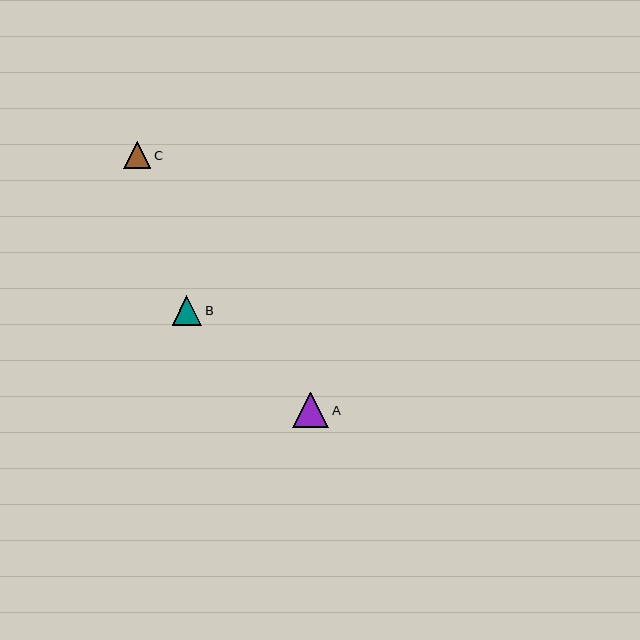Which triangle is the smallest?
Triangle C is the smallest with a size of approximately 27 pixels.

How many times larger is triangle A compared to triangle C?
Triangle A is approximately 1.3 times the size of triangle C.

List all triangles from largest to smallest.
From largest to smallest: A, B, C.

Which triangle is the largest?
Triangle A is the largest with a size of approximately 36 pixels.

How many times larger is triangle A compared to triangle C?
Triangle A is approximately 1.3 times the size of triangle C.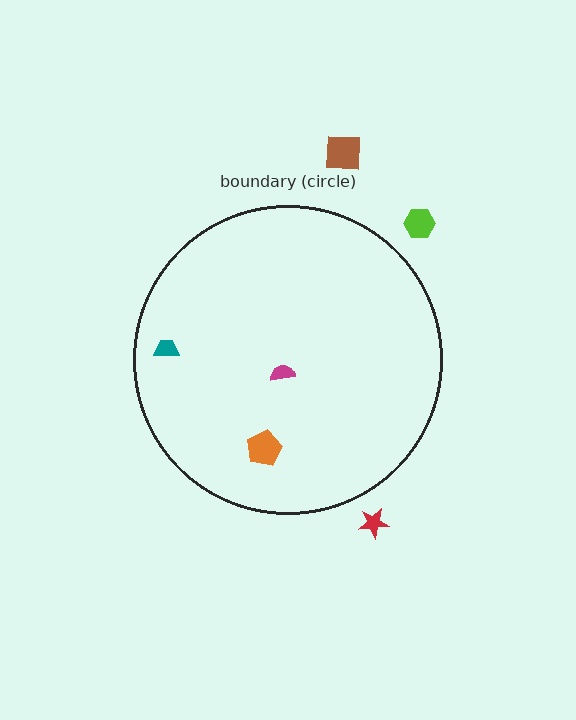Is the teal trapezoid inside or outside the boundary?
Inside.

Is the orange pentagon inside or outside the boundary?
Inside.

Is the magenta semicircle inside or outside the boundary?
Inside.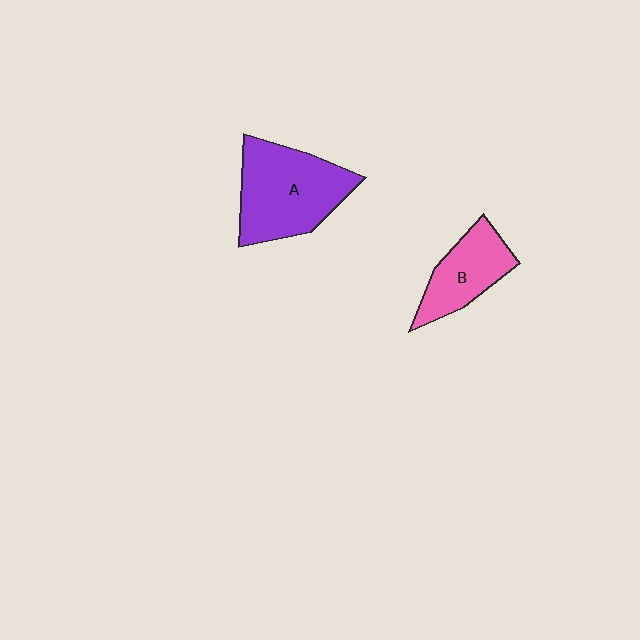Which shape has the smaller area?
Shape B (pink).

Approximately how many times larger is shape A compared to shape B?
Approximately 1.6 times.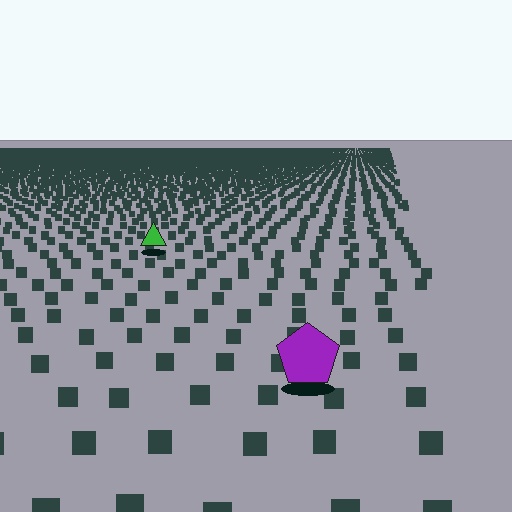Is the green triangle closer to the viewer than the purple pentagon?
No. The purple pentagon is closer — you can tell from the texture gradient: the ground texture is coarser near it.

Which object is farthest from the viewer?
The green triangle is farthest from the viewer. It appears smaller and the ground texture around it is denser.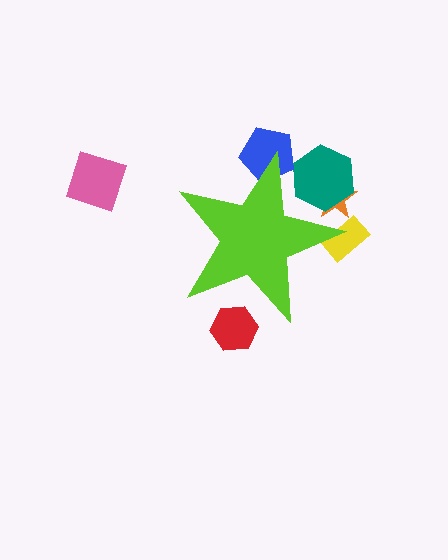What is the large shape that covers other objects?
A lime star.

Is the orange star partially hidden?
Yes, the orange star is partially hidden behind the lime star.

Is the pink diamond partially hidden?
No, the pink diamond is fully visible.